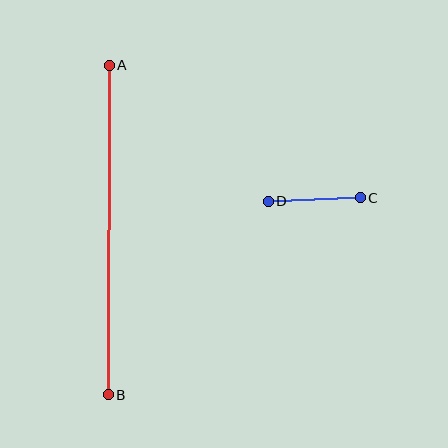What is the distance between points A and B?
The distance is approximately 330 pixels.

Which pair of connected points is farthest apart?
Points A and B are farthest apart.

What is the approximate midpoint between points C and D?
The midpoint is at approximately (314, 199) pixels.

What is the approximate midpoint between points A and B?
The midpoint is at approximately (109, 230) pixels.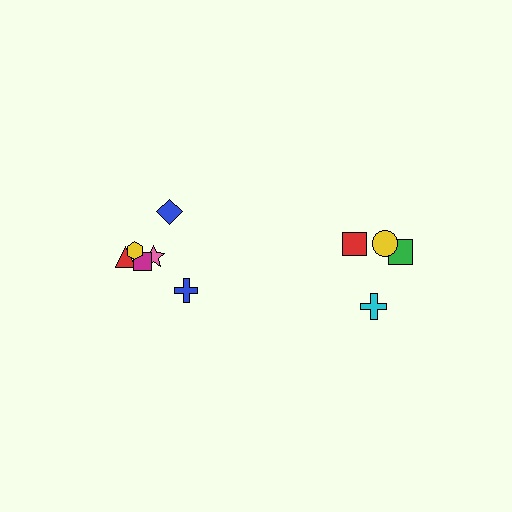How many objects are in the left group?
There are 6 objects.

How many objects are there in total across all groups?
There are 10 objects.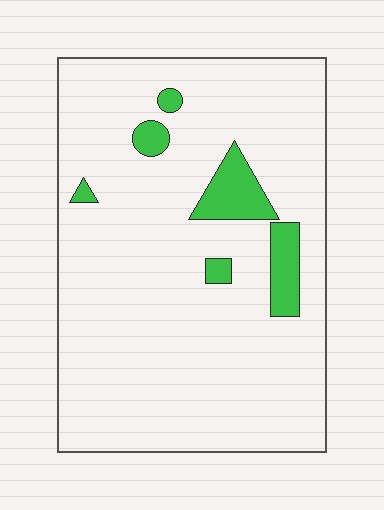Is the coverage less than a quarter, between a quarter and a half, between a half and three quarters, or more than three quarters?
Less than a quarter.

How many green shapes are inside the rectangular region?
6.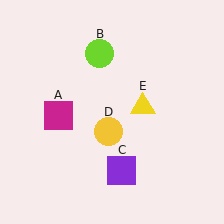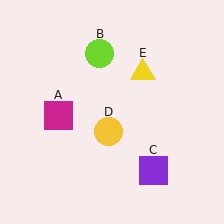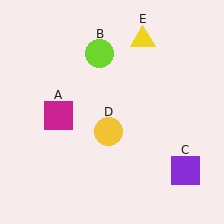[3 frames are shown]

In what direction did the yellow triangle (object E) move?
The yellow triangle (object E) moved up.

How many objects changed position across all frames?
2 objects changed position: purple square (object C), yellow triangle (object E).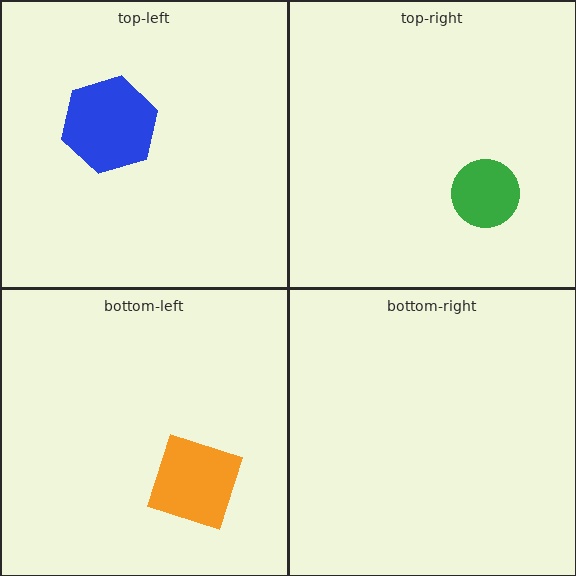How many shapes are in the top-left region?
1.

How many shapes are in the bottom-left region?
1.